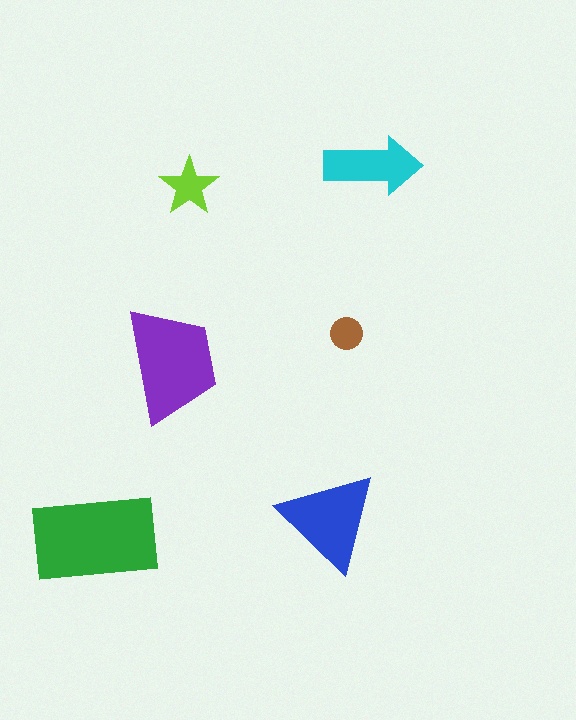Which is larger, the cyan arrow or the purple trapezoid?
The purple trapezoid.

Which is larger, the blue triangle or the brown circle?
The blue triangle.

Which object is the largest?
The green rectangle.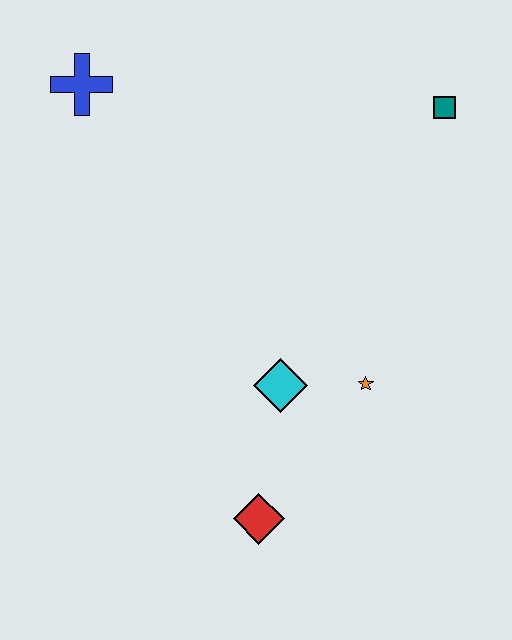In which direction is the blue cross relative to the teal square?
The blue cross is to the left of the teal square.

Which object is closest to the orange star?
The cyan diamond is closest to the orange star.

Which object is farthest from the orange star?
The blue cross is farthest from the orange star.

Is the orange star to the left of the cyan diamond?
No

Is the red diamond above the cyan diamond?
No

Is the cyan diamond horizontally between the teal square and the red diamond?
Yes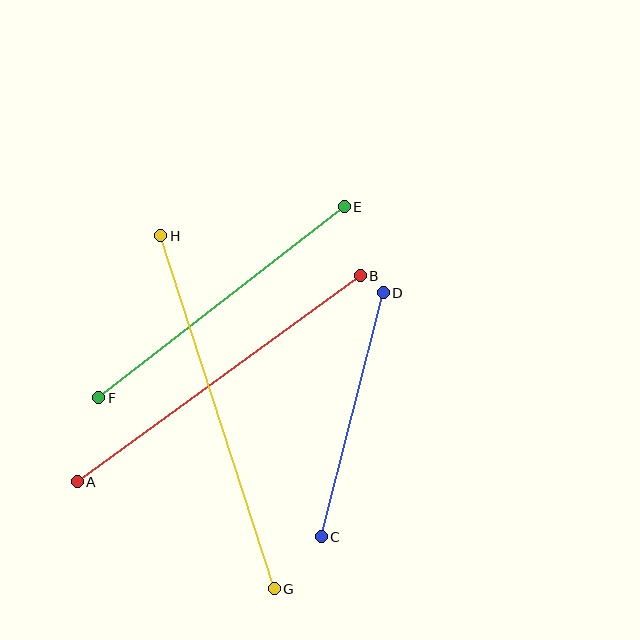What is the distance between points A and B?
The distance is approximately 350 pixels.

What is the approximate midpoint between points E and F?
The midpoint is at approximately (221, 302) pixels.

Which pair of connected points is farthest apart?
Points G and H are farthest apart.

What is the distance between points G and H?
The distance is approximately 371 pixels.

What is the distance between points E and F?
The distance is approximately 311 pixels.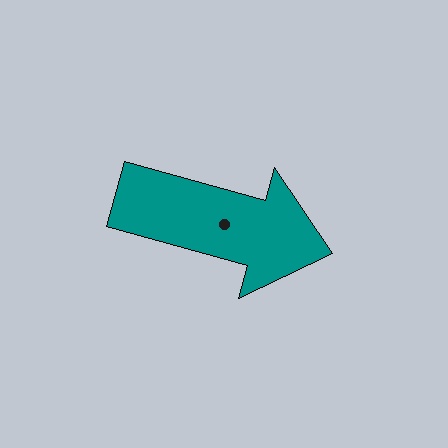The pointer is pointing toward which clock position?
Roughly 4 o'clock.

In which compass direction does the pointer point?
East.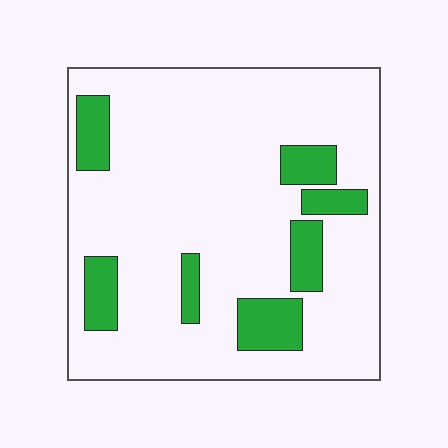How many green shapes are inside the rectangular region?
7.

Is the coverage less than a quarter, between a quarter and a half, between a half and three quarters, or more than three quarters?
Less than a quarter.